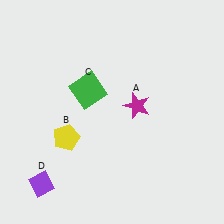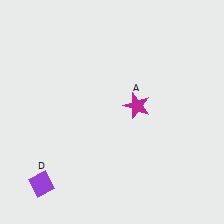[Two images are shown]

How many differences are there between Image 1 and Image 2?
There are 2 differences between the two images.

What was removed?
The green square (C), the yellow pentagon (B) were removed in Image 2.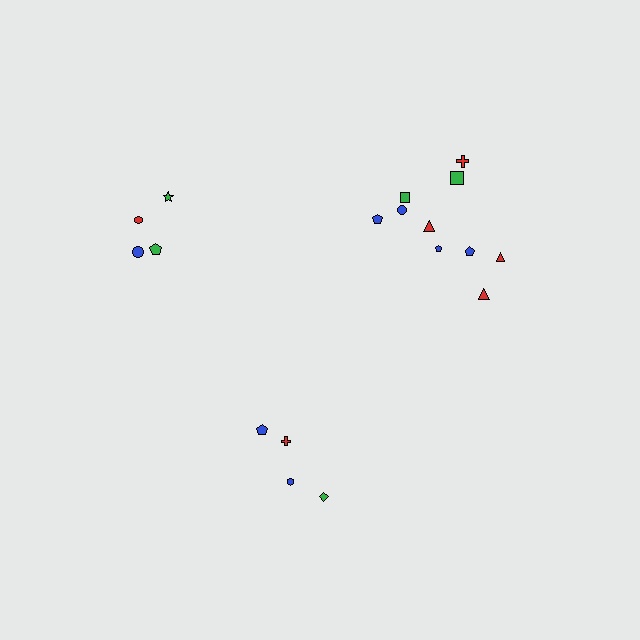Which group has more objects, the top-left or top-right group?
The top-right group.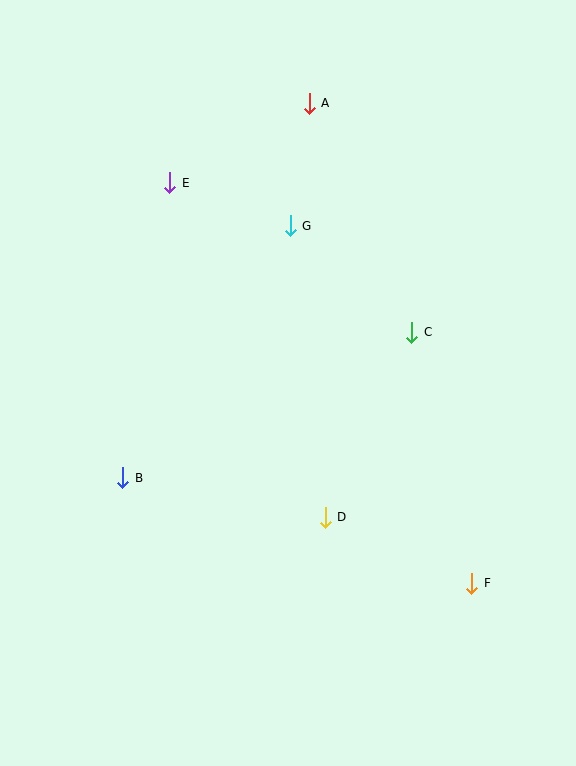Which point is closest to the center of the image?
Point C at (412, 332) is closest to the center.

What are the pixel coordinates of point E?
Point E is at (170, 183).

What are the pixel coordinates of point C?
Point C is at (412, 332).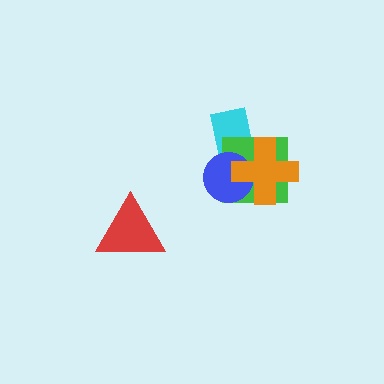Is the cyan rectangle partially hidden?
Yes, it is partially covered by another shape.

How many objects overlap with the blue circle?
3 objects overlap with the blue circle.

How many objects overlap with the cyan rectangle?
3 objects overlap with the cyan rectangle.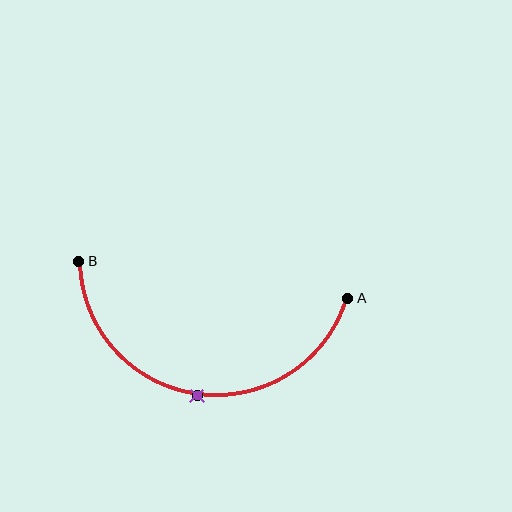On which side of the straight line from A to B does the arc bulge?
The arc bulges below the straight line connecting A and B.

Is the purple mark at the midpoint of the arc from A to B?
Yes. The purple mark lies on the arc at equal arc-length from both A and B — it is the arc midpoint.